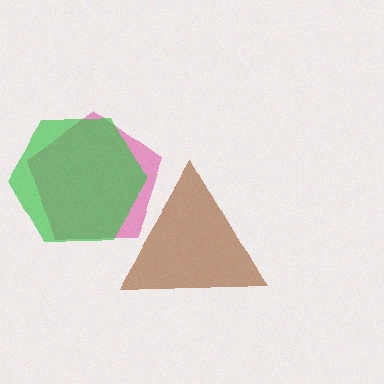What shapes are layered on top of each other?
The layered shapes are: a magenta pentagon, a brown triangle, a green hexagon.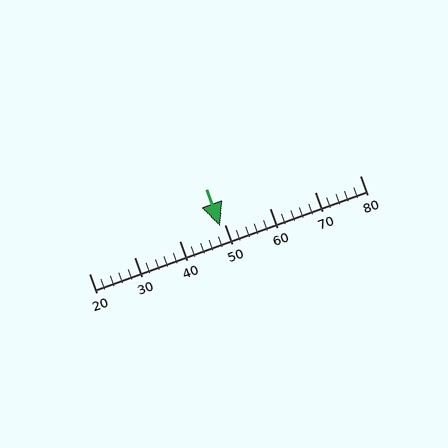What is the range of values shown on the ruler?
The ruler shows values from 20 to 80.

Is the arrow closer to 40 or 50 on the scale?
The arrow is closer to 50.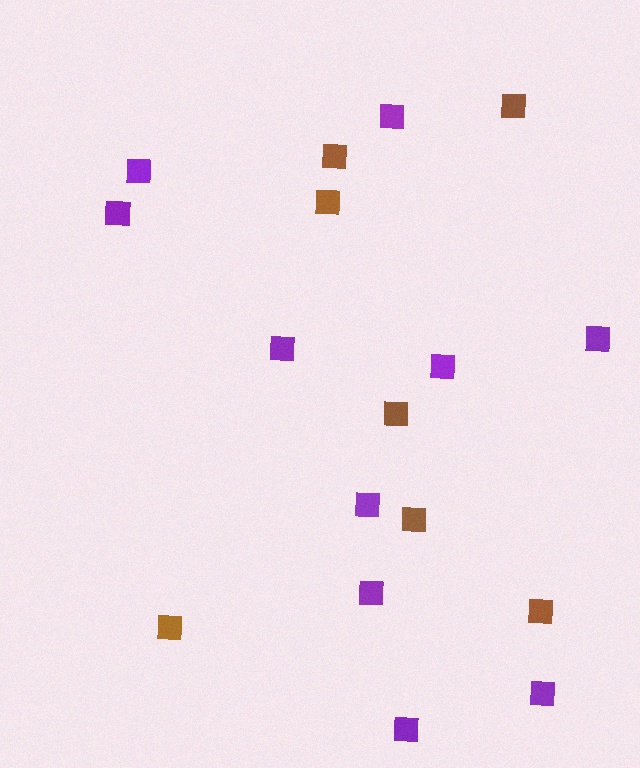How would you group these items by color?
There are 2 groups: one group of purple squares (10) and one group of brown squares (7).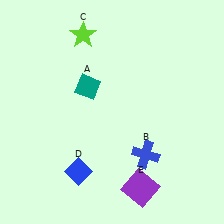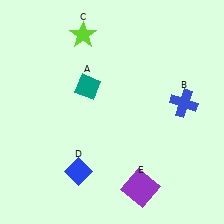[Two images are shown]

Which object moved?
The blue cross (B) moved up.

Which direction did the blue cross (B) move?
The blue cross (B) moved up.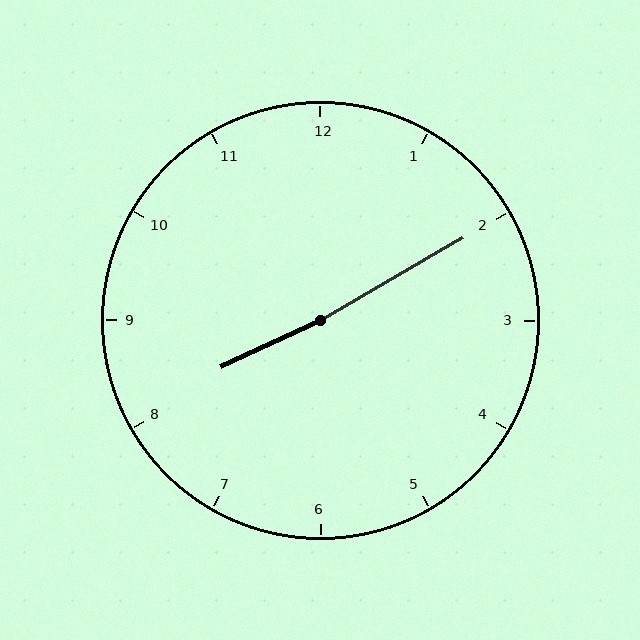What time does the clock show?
8:10.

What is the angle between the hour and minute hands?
Approximately 175 degrees.